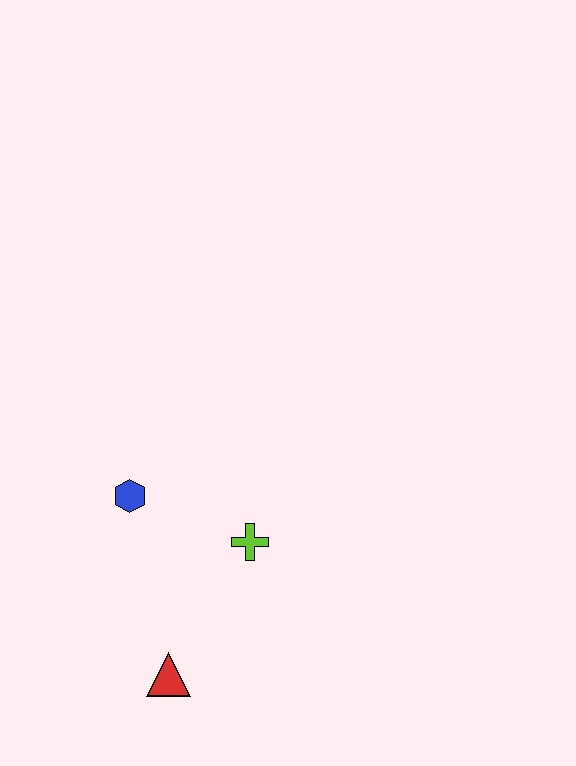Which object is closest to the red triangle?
The lime cross is closest to the red triangle.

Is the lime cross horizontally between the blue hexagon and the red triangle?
No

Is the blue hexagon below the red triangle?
No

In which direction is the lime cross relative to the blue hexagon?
The lime cross is to the right of the blue hexagon.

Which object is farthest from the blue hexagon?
The red triangle is farthest from the blue hexagon.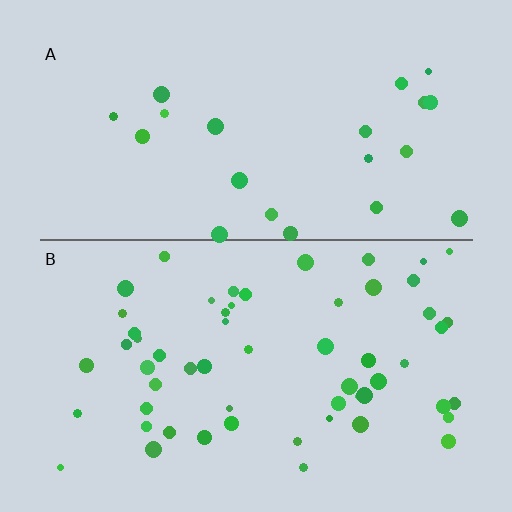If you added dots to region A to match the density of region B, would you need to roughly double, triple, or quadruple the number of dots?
Approximately triple.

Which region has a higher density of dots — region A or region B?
B (the bottom).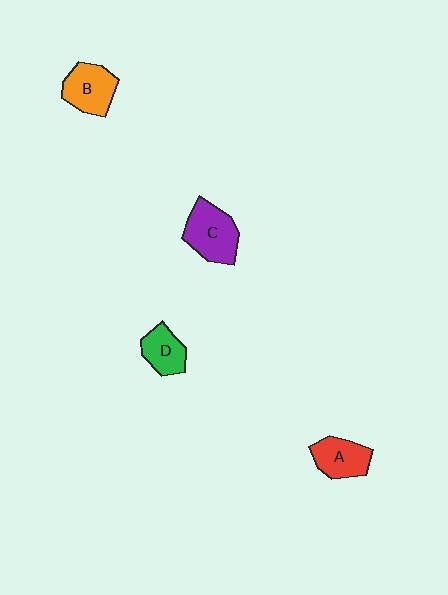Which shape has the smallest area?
Shape D (green).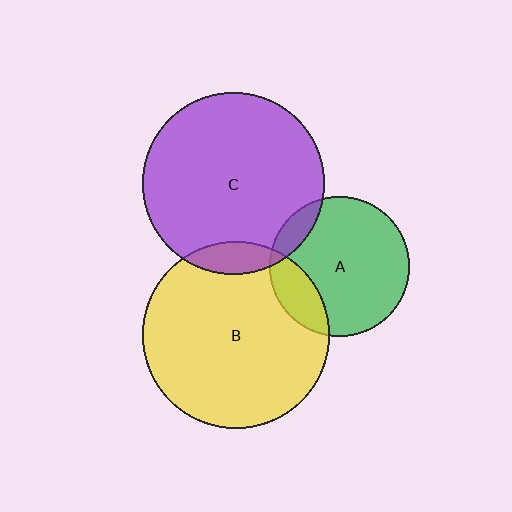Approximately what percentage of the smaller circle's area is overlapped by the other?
Approximately 10%.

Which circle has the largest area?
Circle B (yellow).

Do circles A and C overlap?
Yes.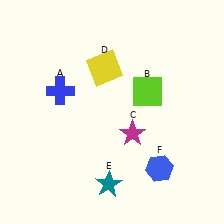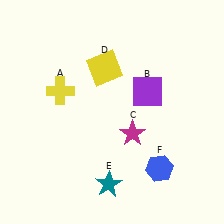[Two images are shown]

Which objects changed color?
A changed from blue to yellow. B changed from lime to purple.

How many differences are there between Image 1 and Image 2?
There are 2 differences between the two images.